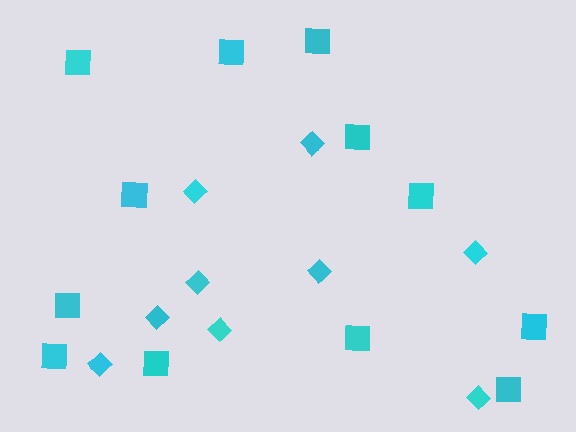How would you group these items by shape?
There are 2 groups: one group of diamonds (9) and one group of squares (12).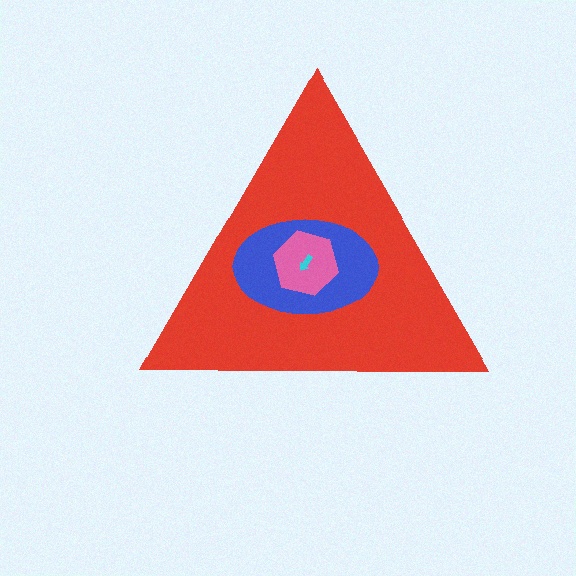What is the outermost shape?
The red triangle.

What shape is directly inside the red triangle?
The blue ellipse.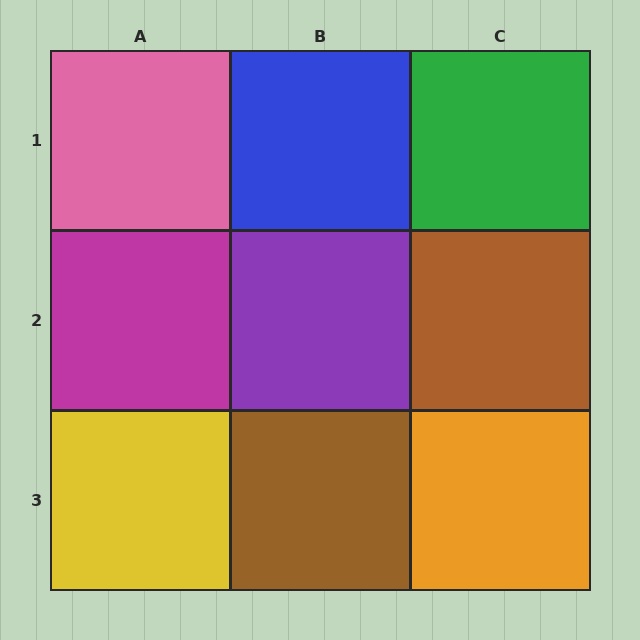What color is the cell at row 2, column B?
Purple.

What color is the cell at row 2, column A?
Magenta.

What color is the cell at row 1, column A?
Pink.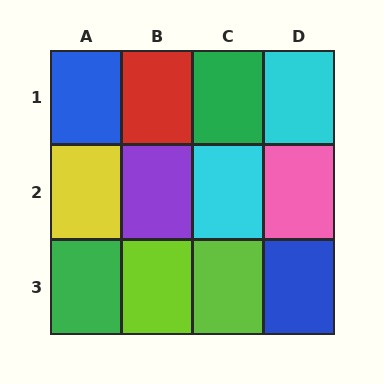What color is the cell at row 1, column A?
Blue.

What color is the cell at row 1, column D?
Cyan.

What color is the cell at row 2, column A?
Yellow.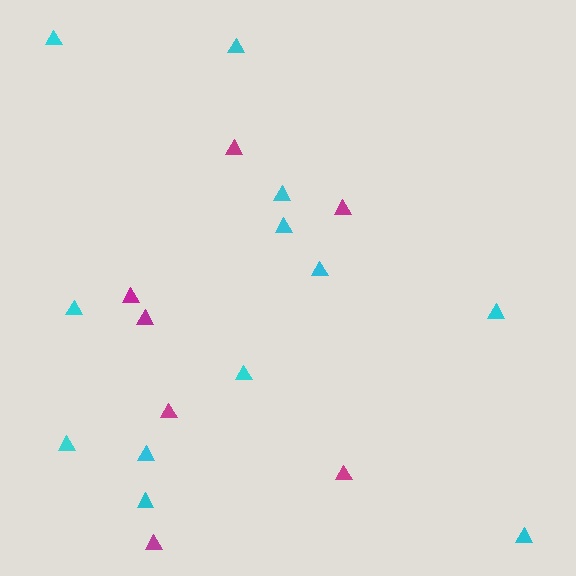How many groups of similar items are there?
There are 2 groups: one group of magenta triangles (7) and one group of cyan triangles (12).